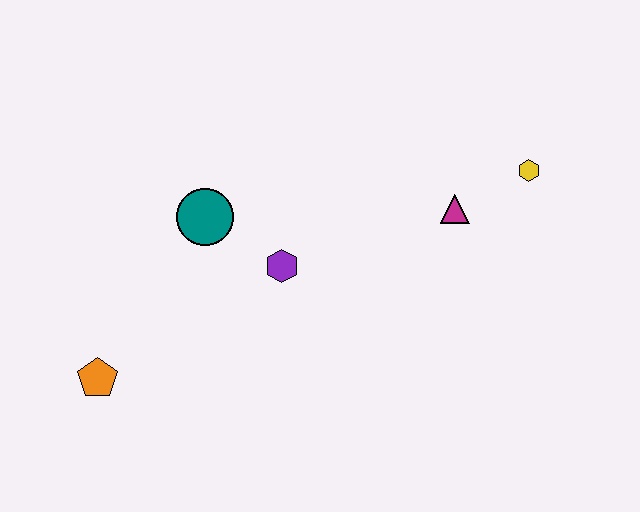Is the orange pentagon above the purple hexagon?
No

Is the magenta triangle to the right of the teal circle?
Yes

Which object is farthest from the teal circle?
The yellow hexagon is farthest from the teal circle.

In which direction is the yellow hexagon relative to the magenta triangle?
The yellow hexagon is to the right of the magenta triangle.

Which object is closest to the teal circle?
The purple hexagon is closest to the teal circle.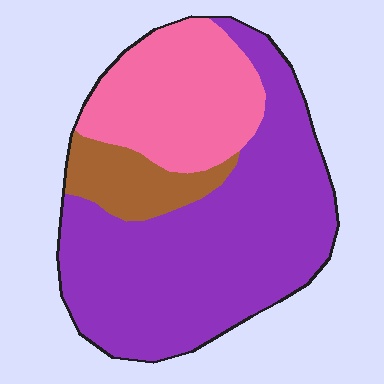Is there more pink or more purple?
Purple.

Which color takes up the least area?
Brown, at roughly 10%.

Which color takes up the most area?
Purple, at roughly 60%.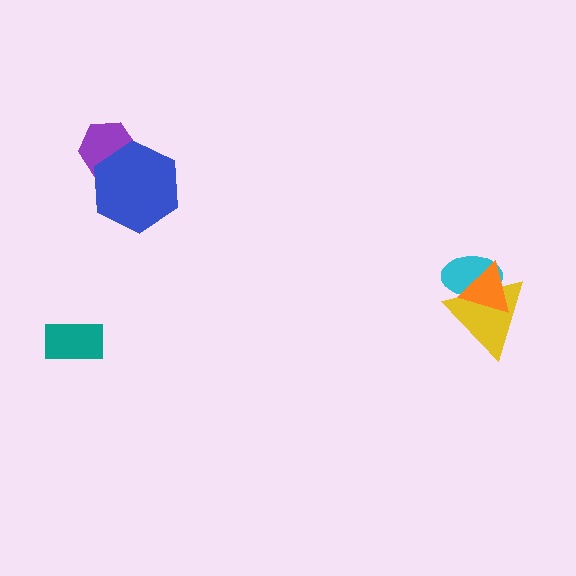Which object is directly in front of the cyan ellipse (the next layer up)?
The yellow triangle is directly in front of the cyan ellipse.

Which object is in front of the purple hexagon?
The blue hexagon is in front of the purple hexagon.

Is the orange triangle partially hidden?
No, no other shape covers it.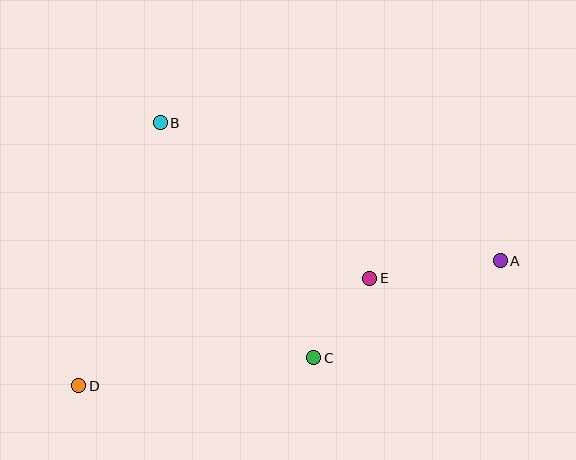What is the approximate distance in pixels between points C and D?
The distance between C and D is approximately 237 pixels.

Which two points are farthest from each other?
Points A and D are farthest from each other.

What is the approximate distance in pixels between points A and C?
The distance between A and C is approximately 210 pixels.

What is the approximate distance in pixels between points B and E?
The distance between B and E is approximately 261 pixels.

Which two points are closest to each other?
Points C and E are closest to each other.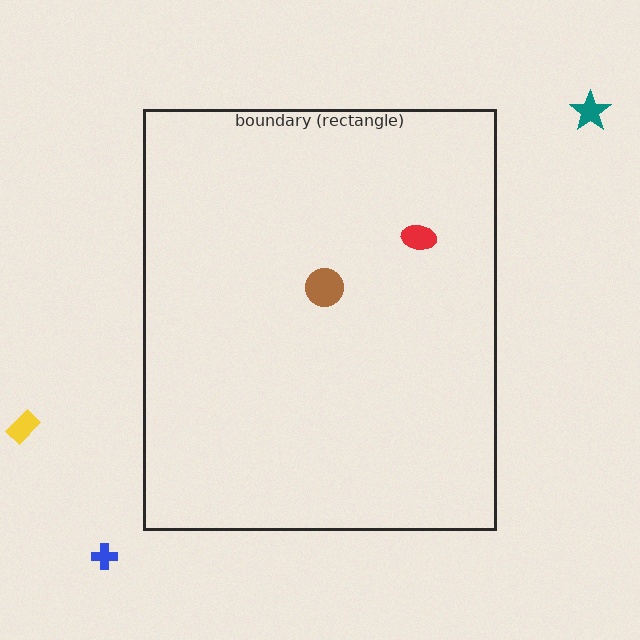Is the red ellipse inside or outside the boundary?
Inside.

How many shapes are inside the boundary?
2 inside, 3 outside.